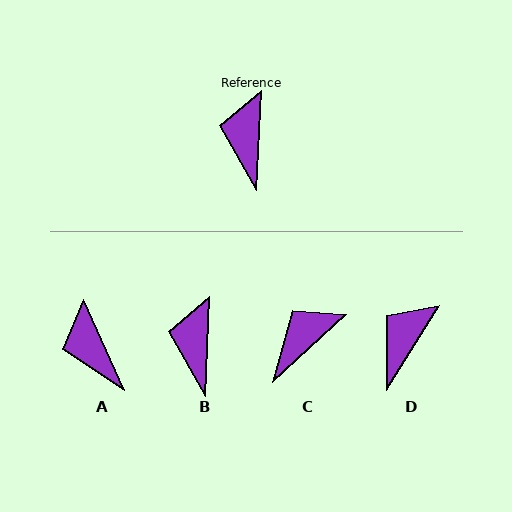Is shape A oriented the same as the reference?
No, it is off by about 27 degrees.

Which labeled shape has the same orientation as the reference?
B.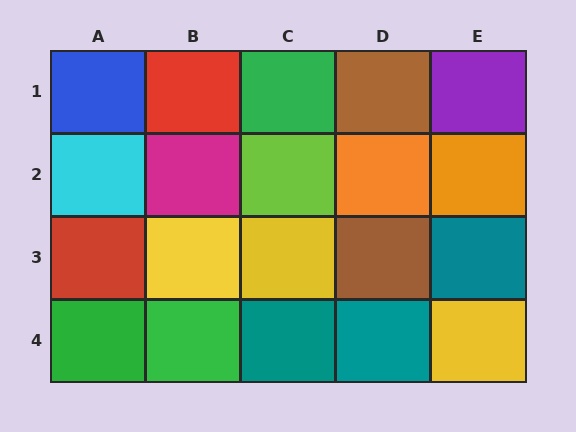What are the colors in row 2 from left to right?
Cyan, magenta, lime, orange, orange.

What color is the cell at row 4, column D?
Teal.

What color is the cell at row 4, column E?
Yellow.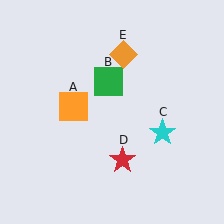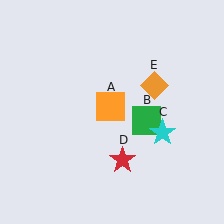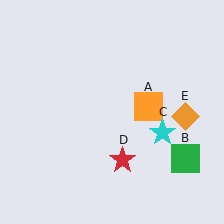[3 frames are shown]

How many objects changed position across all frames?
3 objects changed position: orange square (object A), green square (object B), orange diamond (object E).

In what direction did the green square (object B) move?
The green square (object B) moved down and to the right.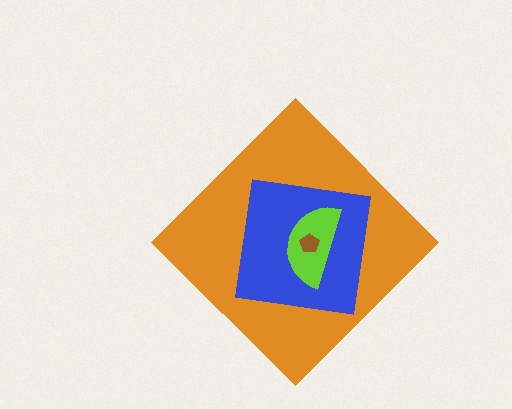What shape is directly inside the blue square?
The lime semicircle.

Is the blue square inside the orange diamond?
Yes.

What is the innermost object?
The brown pentagon.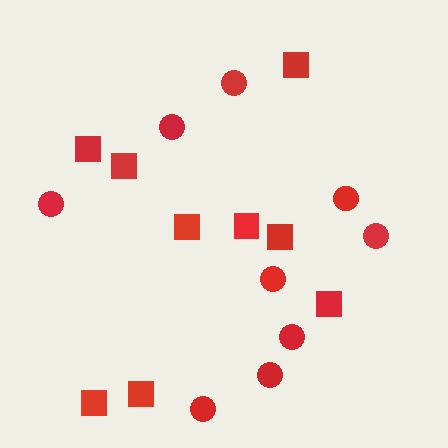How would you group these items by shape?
There are 2 groups: one group of circles (9) and one group of squares (9).